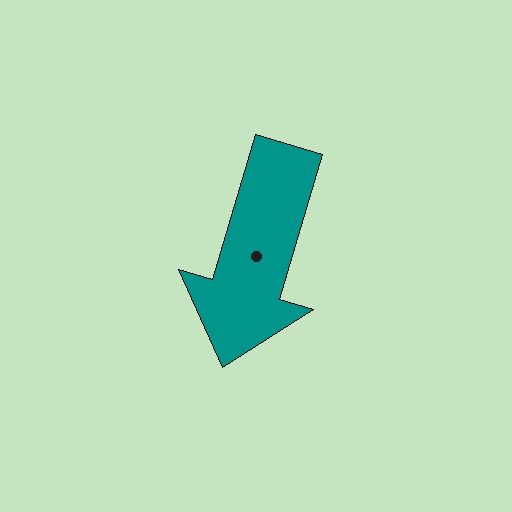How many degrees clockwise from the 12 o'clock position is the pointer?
Approximately 197 degrees.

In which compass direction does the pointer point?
South.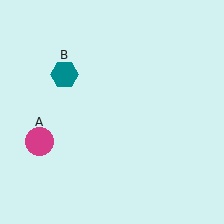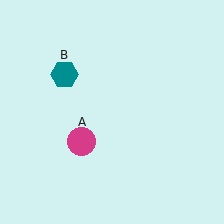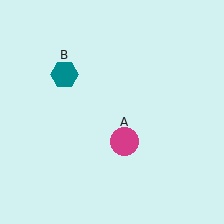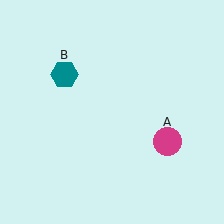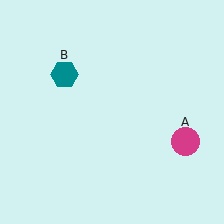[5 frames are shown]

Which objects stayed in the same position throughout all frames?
Teal hexagon (object B) remained stationary.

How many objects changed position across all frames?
1 object changed position: magenta circle (object A).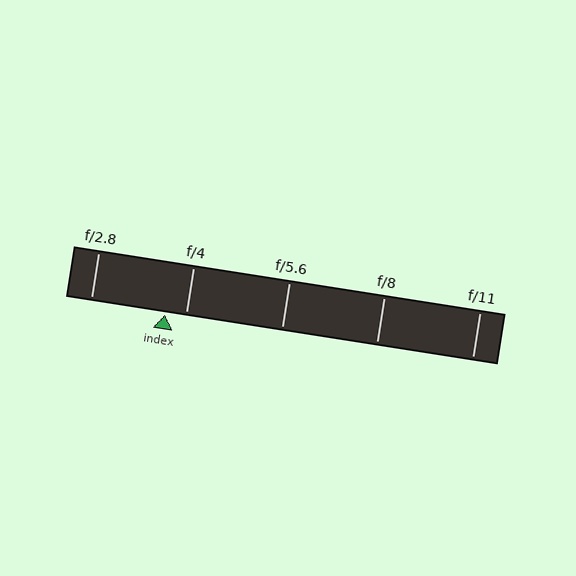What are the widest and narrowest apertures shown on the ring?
The widest aperture shown is f/2.8 and the narrowest is f/11.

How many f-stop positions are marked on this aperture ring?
There are 5 f-stop positions marked.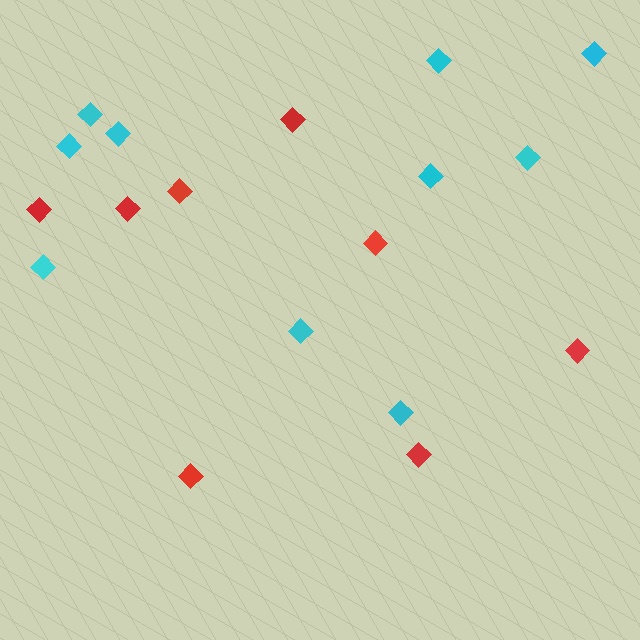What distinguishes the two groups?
There are 2 groups: one group of red diamonds (8) and one group of cyan diamonds (10).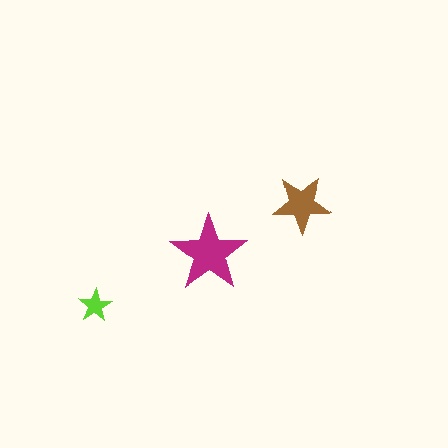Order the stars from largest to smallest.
the magenta one, the brown one, the lime one.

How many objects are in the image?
There are 3 objects in the image.